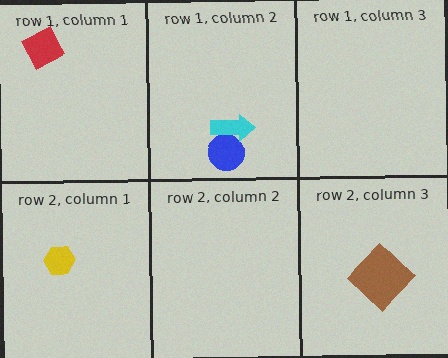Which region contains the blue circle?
The row 1, column 2 region.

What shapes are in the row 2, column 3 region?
The brown diamond.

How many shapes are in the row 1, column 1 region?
1.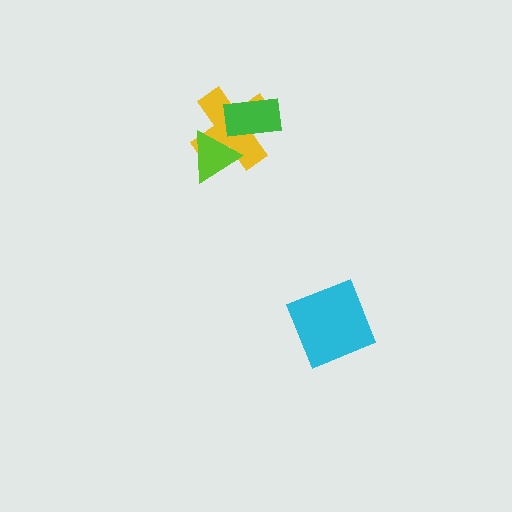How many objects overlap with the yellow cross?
2 objects overlap with the yellow cross.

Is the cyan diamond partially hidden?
No, no other shape covers it.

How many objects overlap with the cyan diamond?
0 objects overlap with the cyan diamond.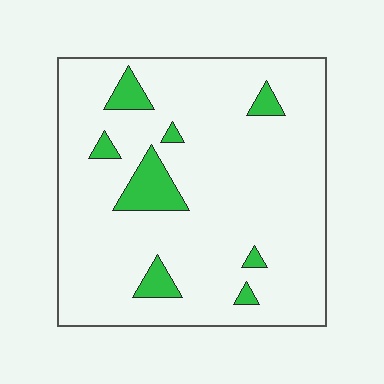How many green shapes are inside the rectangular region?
8.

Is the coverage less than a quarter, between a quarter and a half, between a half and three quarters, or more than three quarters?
Less than a quarter.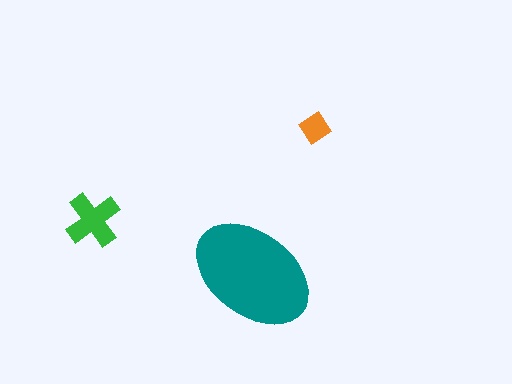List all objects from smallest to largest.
The orange diamond, the green cross, the teal ellipse.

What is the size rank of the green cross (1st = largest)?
2nd.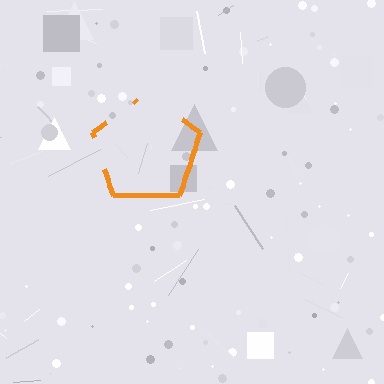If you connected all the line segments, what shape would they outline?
They would outline a pentagon.